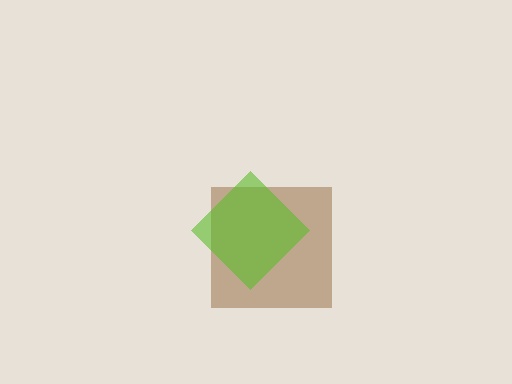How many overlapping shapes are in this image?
There are 2 overlapping shapes in the image.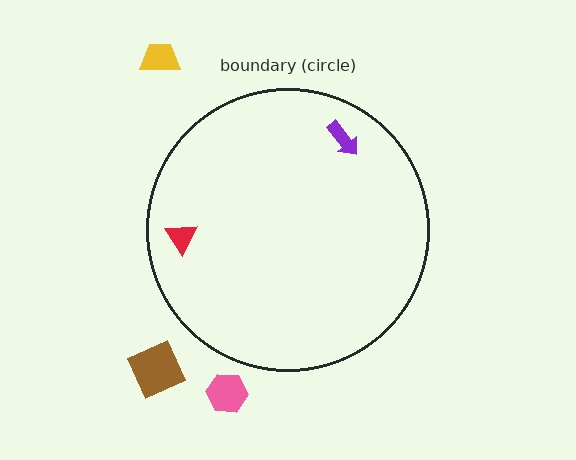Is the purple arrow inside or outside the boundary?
Inside.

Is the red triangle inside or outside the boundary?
Inside.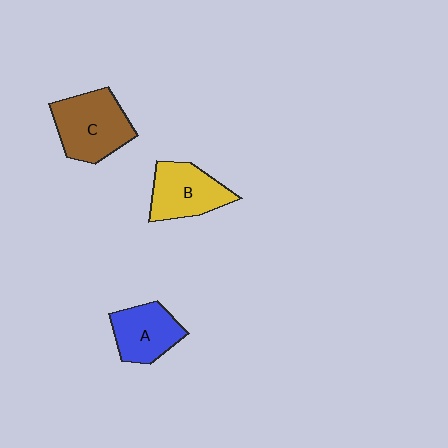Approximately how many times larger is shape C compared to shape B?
Approximately 1.2 times.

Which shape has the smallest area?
Shape A (blue).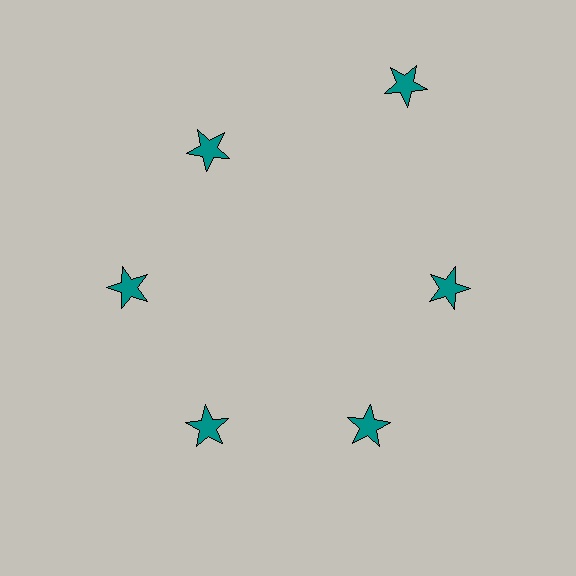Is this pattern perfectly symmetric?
No. The 6 teal stars are arranged in a ring, but one element near the 1 o'clock position is pushed outward from the center, breaking the 6-fold rotational symmetry.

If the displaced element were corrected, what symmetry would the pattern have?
It would have 6-fold rotational symmetry — the pattern would map onto itself every 60 degrees.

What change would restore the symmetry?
The symmetry would be restored by moving it inward, back onto the ring so that all 6 stars sit at equal angles and equal distance from the center.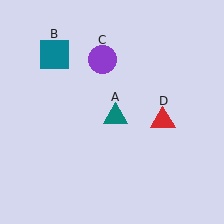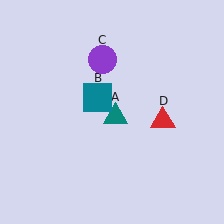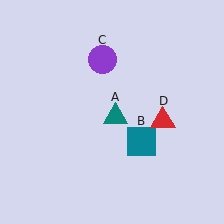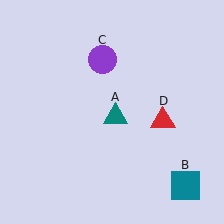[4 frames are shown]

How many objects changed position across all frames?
1 object changed position: teal square (object B).